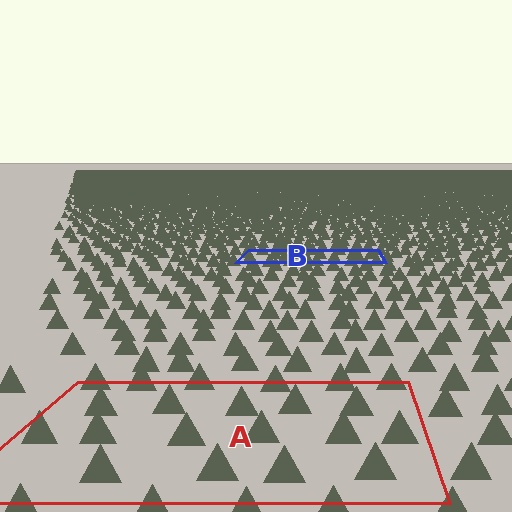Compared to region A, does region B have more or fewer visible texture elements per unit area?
Region B has more texture elements per unit area — they are packed more densely because it is farther away.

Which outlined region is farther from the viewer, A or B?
Region B is farther from the viewer — the texture elements inside it appear smaller and more densely packed.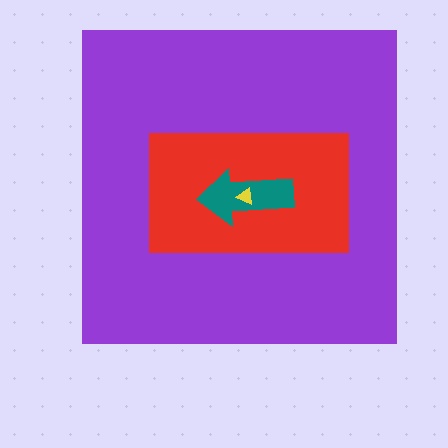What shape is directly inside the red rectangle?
The teal arrow.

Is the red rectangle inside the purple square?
Yes.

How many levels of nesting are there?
4.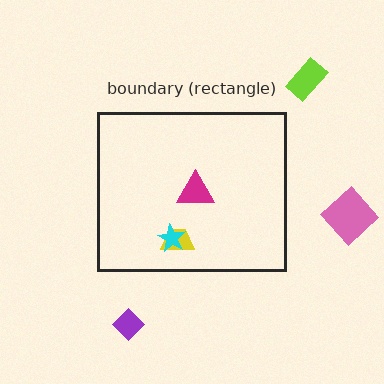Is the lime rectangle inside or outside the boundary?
Outside.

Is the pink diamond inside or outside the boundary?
Outside.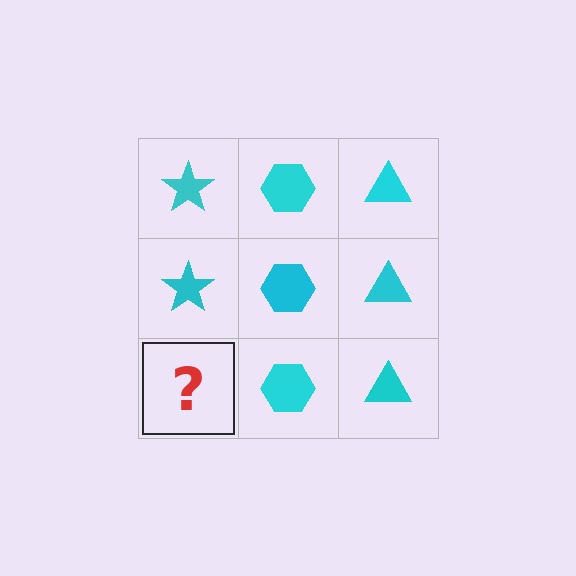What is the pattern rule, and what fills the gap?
The rule is that each column has a consistent shape. The gap should be filled with a cyan star.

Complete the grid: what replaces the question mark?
The question mark should be replaced with a cyan star.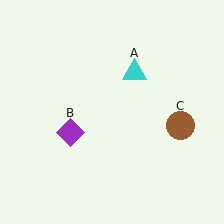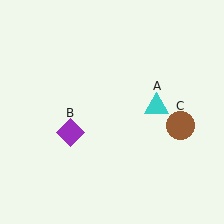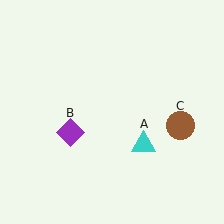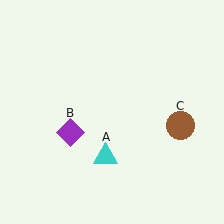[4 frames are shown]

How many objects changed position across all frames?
1 object changed position: cyan triangle (object A).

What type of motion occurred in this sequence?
The cyan triangle (object A) rotated clockwise around the center of the scene.